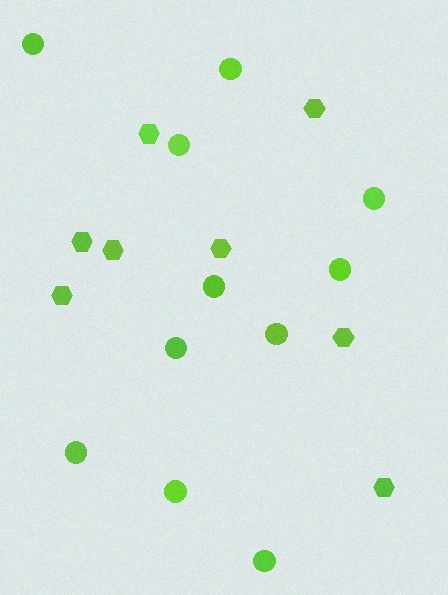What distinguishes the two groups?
There are 2 groups: one group of circles (11) and one group of hexagons (8).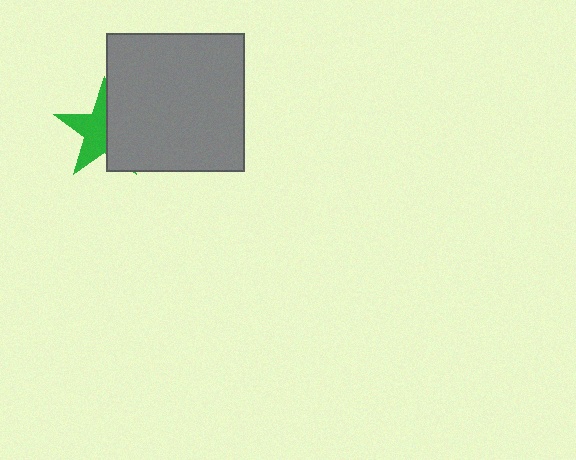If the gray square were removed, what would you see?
You would see the complete green star.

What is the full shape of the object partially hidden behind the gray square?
The partially hidden object is a green star.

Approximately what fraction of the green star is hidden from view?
Roughly 49% of the green star is hidden behind the gray square.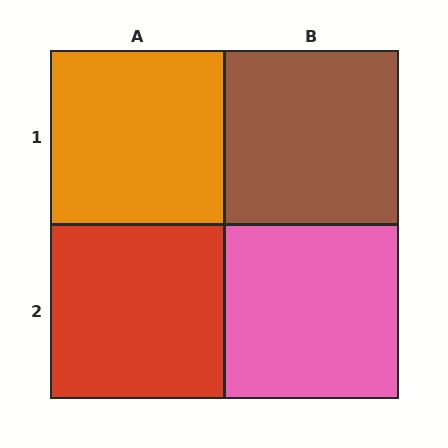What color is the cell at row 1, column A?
Orange.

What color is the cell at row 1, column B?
Brown.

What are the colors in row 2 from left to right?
Red, pink.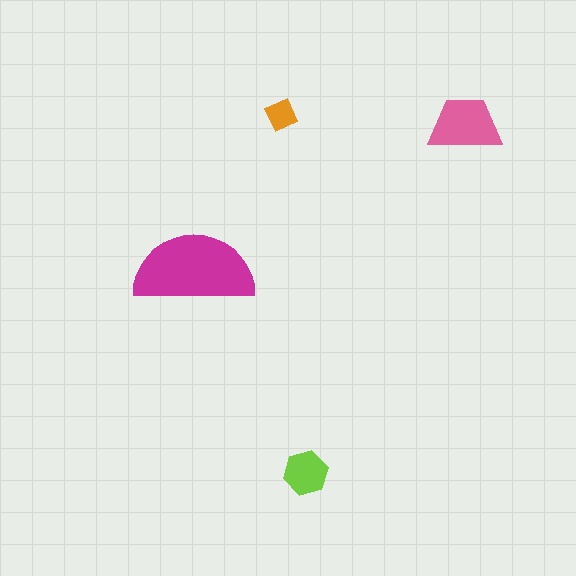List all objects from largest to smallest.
The magenta semicircle, the pink trapezoid, the lime hexagon, the orange diamond.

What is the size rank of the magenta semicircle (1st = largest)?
1st.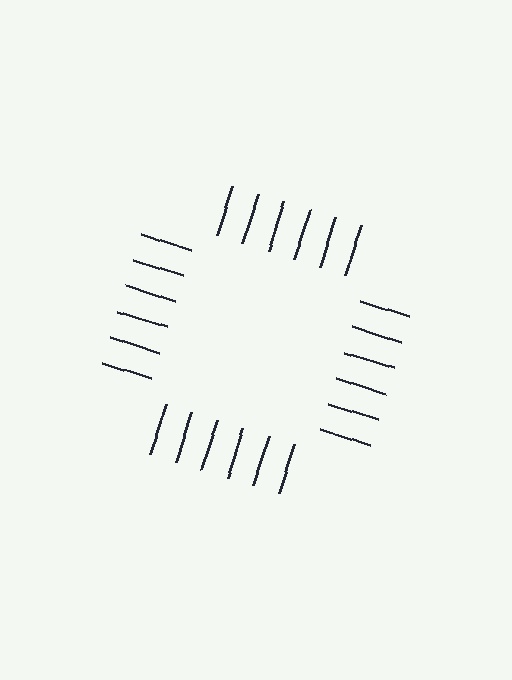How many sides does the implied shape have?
4 sides — the line-ends trace a square.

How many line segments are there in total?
24 — 6 along each of the 4 edges.